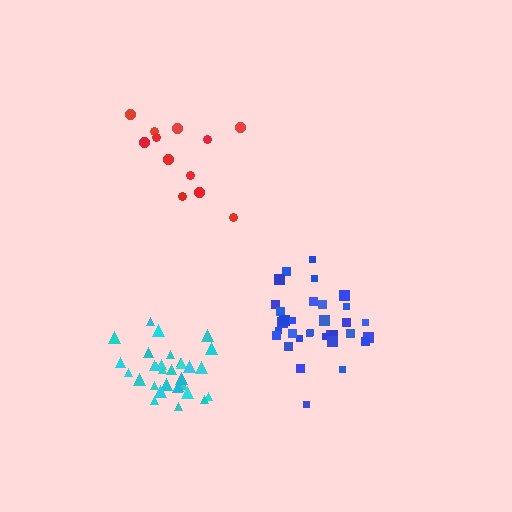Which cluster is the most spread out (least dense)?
Red.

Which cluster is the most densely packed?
Cyan.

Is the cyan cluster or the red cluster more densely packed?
Cyan.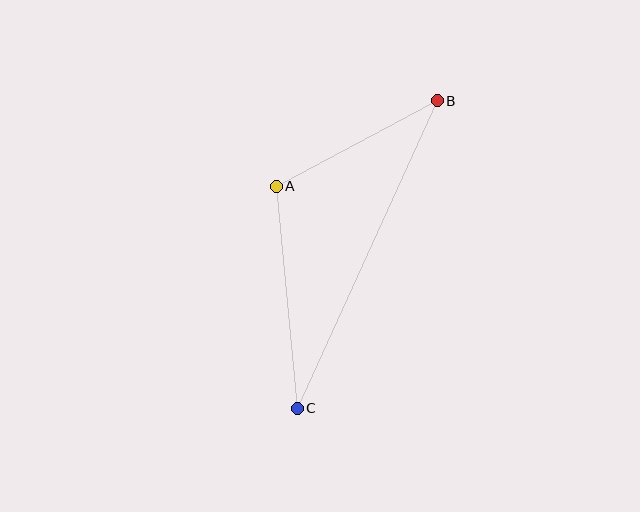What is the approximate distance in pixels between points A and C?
The distance between A and C is approximately 223 pixels.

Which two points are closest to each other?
Points A and B are closest to each other.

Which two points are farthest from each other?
Points B and C are farthest from each other.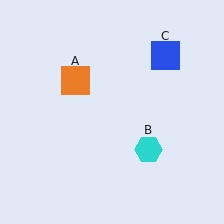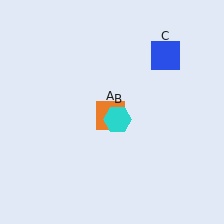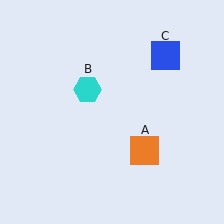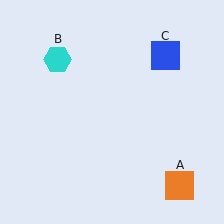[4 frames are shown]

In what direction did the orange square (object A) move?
The orange square (object A) moved down and to the right.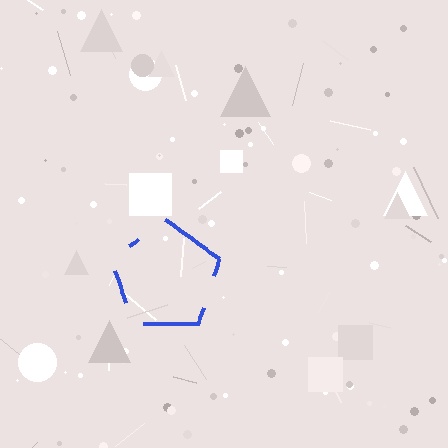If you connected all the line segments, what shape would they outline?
They would outline a pentagon.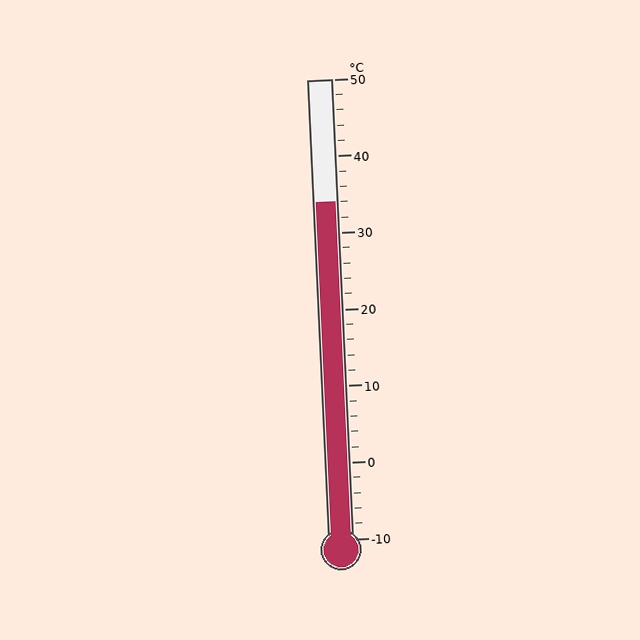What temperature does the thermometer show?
The thermometer shows approximately 34°C.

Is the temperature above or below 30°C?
The temperature is above 30°C.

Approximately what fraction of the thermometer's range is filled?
The thermometer is filled to approximately 75% of its range.